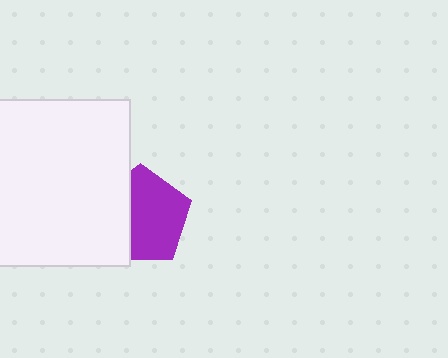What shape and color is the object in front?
The object in front is a white rectangle.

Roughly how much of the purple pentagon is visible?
About half of it is visible (roughly 63%).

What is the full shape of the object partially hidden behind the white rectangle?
The partially hidden object is a purple pentagon.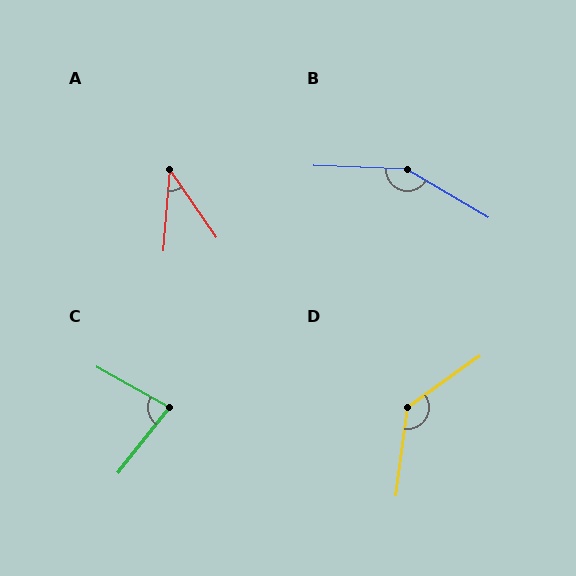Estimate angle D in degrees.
Approximately 133 degrees.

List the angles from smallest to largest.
A (39°), C (81°), D (133°), B (152°).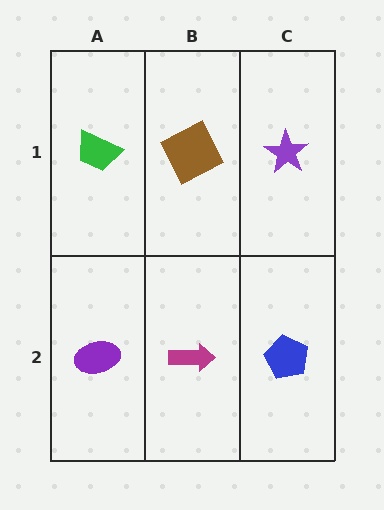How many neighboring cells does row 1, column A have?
2.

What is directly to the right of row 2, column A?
A magenta arrow.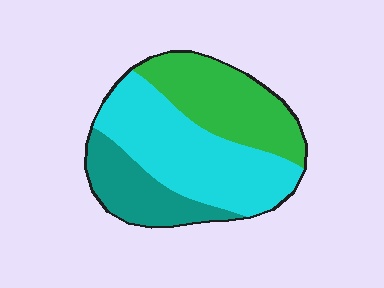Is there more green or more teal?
Green.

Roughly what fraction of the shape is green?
Green covers roughly 30% of the shape.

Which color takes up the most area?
Cyan, at roughly 45%.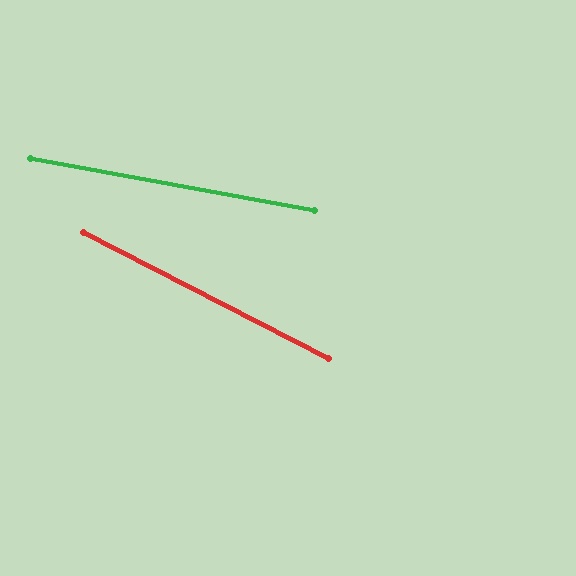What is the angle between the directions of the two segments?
Approximately 17 degrees.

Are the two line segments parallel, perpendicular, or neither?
Neither parallel nor perpendicular — they differ by about 17°.